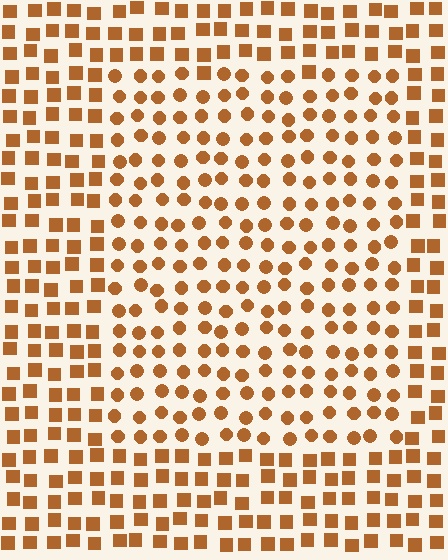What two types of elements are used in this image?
The image uses circles inside the rectangle region and squares outside it.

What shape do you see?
I see a rectangle.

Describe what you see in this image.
The image is filled with small brown elements arranged in a uniform grid. A rectangle-shaped region contains circles, while the surrounding area contains squares. The boundary is defined purely by the change in element shape.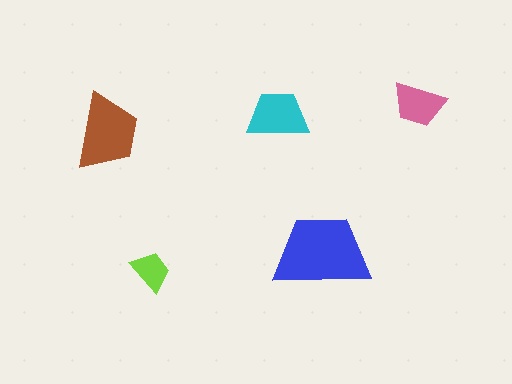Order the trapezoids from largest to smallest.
the blue one, the brown one, the cyan one, the pink one, the lime one.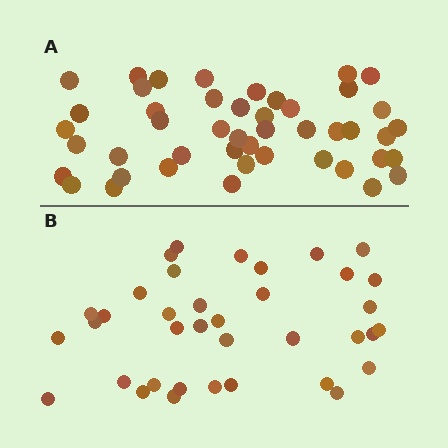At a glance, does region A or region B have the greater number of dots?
Region A (the top region) has more dots.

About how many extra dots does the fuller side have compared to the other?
Region A has roughly 8 or so more dots than region B.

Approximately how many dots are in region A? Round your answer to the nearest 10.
About 50 dots. (The exact count is 46, which rounds to 50.)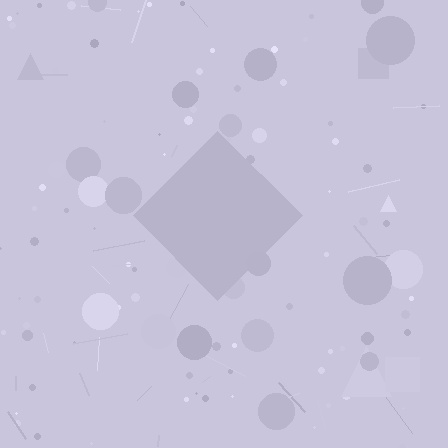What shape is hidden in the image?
A diamond is hidden in the image.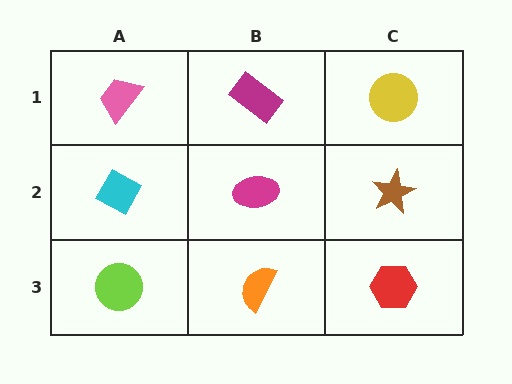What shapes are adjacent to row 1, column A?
A cyan diamond (row 2, column A), a magenta rectangle (row 1, column B).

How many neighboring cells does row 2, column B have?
4.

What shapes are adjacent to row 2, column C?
A yellow circle (row 1, column C), a red hexagon (row 3, column C), a magenta ellipse (row 2, column B).